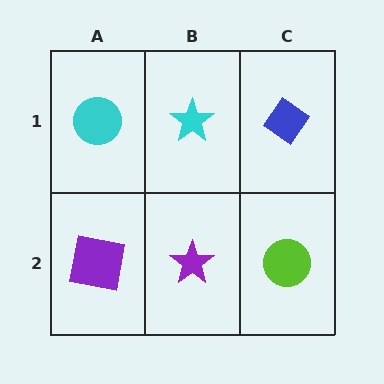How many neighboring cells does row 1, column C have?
2.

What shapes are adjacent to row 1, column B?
A purple star (row 2, column B), a cyan circle (row 1, column A), a blue diamond (row 1, column C).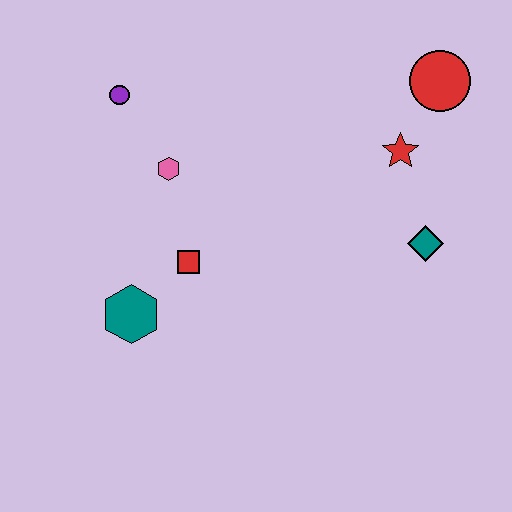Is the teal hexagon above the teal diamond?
No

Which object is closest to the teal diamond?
The red star is closest to the teal diamond.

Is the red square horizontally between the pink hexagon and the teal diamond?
Yes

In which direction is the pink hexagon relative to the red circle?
The pink hexagon is to the left of the red circle.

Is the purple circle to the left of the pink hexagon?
Yes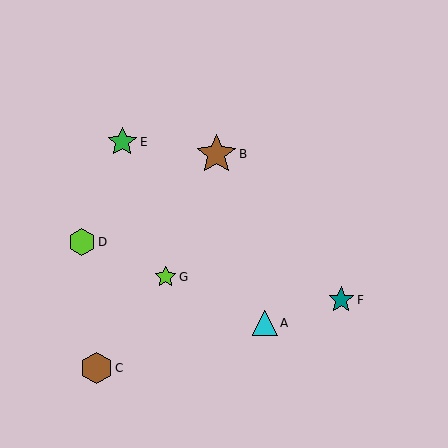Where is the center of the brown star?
The center of the brown star is at (216, 154).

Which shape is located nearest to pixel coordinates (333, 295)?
The teal star (labeled F) at (341, 300) is nearest to that location.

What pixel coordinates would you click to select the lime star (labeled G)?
Click at (165, 277) to select the lime star G.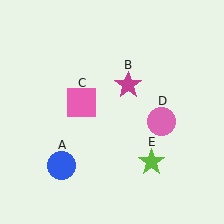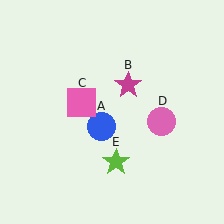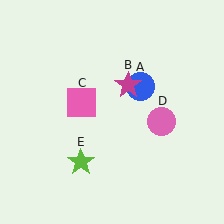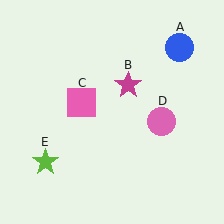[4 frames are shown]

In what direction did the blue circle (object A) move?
The blue circle (object A) moved up and to the right.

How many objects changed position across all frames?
2 objects changed position: blue circle (object A), lime star (object E).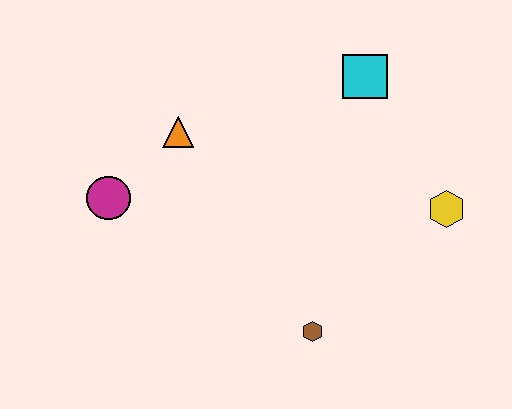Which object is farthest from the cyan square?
The magenta circle is farthest from the cyan square.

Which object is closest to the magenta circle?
The orange triangle is closest to the magenta circle.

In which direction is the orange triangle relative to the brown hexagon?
The orange triangle is above the brown hexagon.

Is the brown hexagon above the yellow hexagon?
No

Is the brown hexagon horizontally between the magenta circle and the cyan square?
Yes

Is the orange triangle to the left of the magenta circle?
No